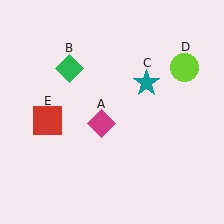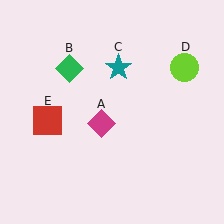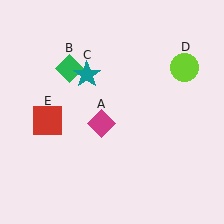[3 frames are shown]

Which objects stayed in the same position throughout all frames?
Magenta diamond (object A) and green diamond (object B) and lime circle (object D) and red square (object E) remained stationary.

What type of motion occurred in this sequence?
The teal star (object C) rotated counterclockwise around the center of the scene.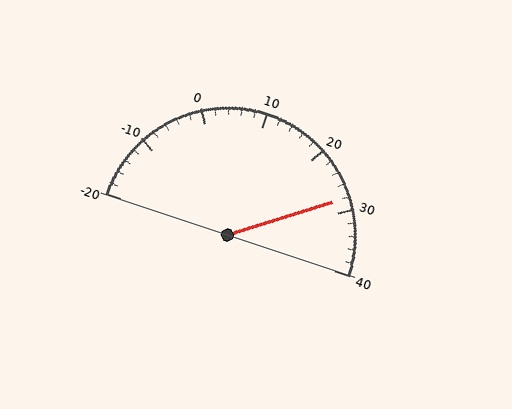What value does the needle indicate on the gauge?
The needle indicates approximately 28.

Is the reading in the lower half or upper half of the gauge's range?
The reading is in the upper half of the range (-20 to 40).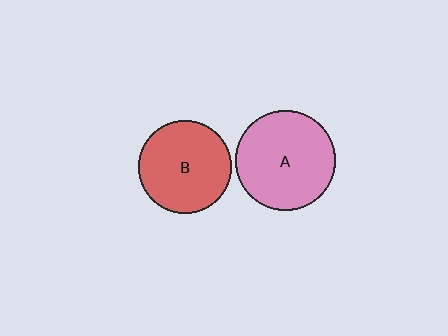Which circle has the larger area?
Circle A (pink).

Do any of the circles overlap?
No, none of the circles overlap.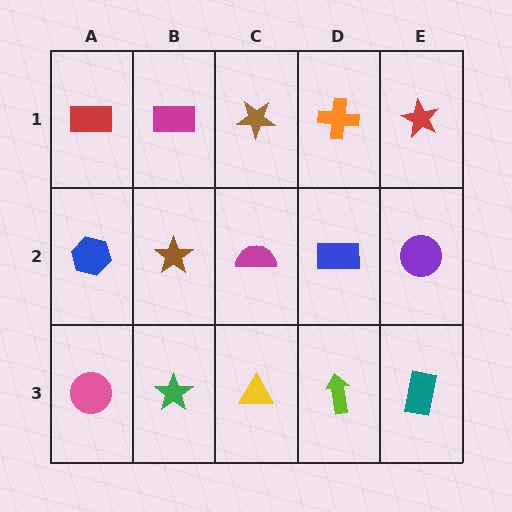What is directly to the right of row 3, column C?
A lime arrow.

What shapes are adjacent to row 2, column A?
A red rectangle (row 1, column A), a pink circle (row 3, column A), a brown star (row 2, column B).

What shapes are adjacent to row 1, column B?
A brown star (row 2, column B), a red rectangle (row 1, column A), a brown star (row 1, column C).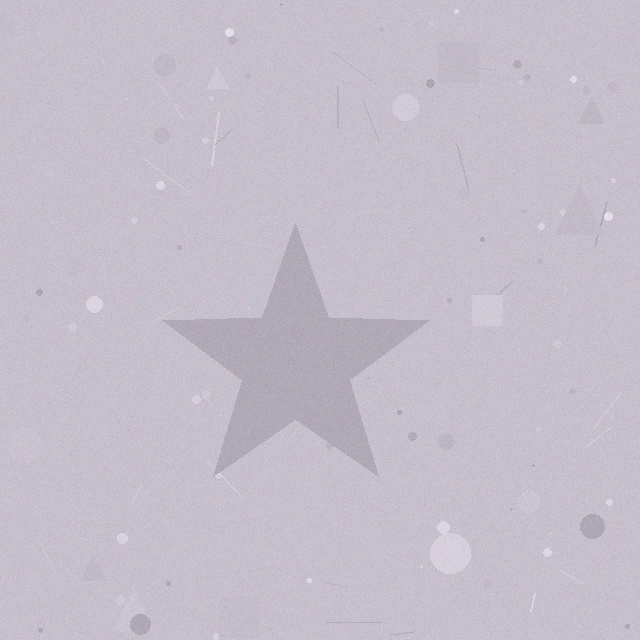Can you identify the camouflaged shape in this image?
The camouflaged shape is a star.